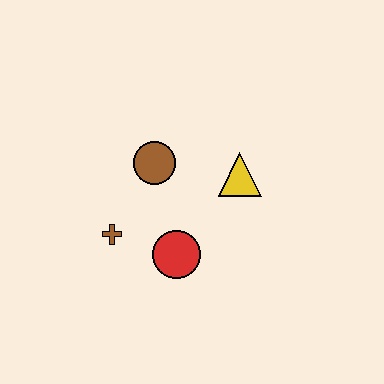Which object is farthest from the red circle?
The yellow triangle is farthest from the red circle.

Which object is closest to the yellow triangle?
The brown circle is closest to the yellow triangle.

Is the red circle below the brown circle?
Yes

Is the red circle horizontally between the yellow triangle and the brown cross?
Yes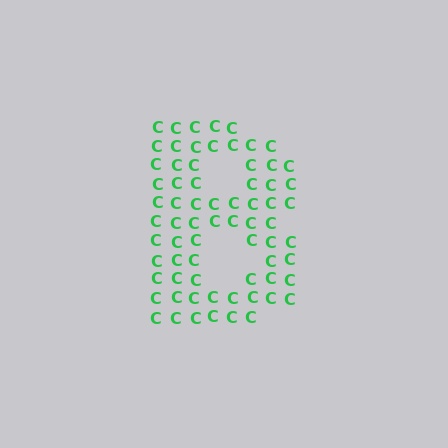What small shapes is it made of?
It is made of small letter C's.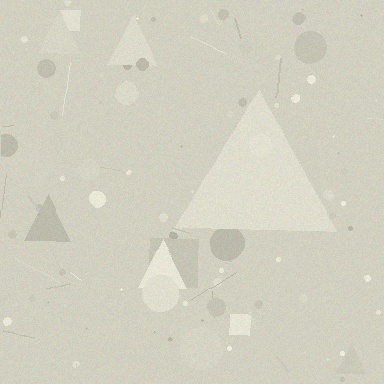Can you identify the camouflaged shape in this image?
The camouflaged shape is a triangle.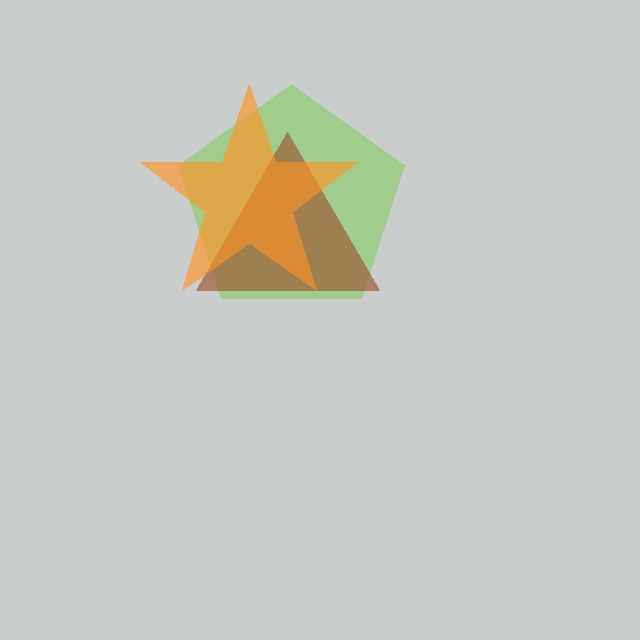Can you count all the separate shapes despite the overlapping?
Yes, there are 3 separate shapes.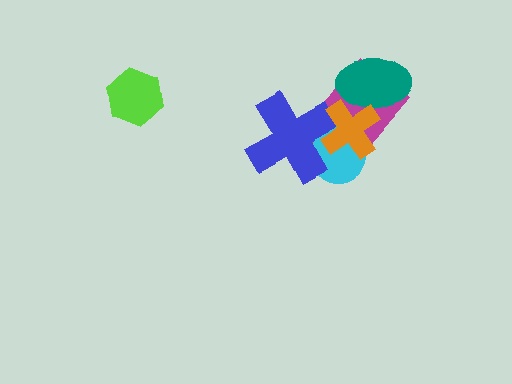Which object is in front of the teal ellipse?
The orange cross is in front of the teal ellipse.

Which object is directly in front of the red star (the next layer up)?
The cyan circle is directly in front of the red star.